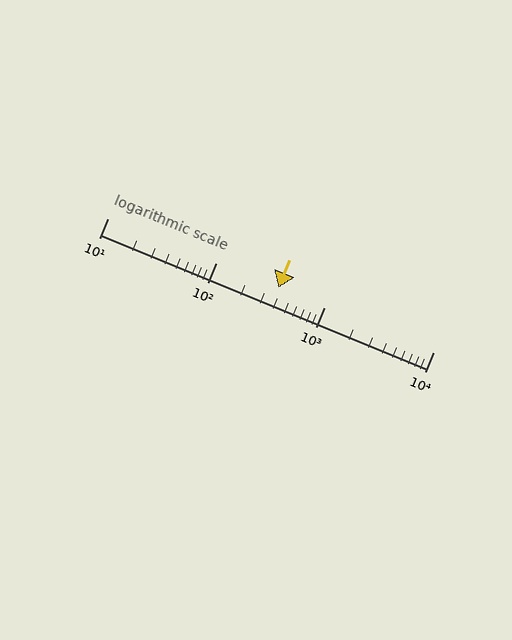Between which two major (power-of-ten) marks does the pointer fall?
The pointer is between 100 and 1000.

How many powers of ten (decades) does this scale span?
The scale spans 3 decades, from 10 to 10000.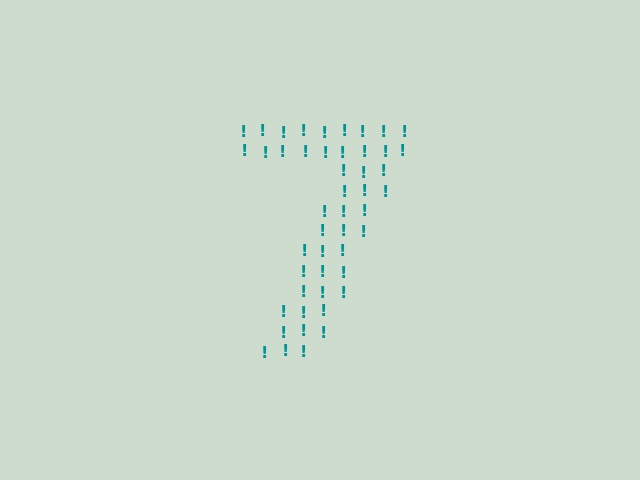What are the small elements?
The small elements are exclamation marks.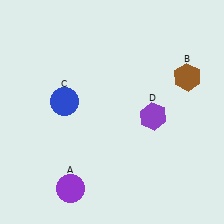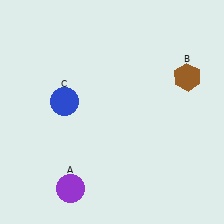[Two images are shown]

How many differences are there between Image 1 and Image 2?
There is 1 difference between the two images.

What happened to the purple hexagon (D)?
The purple hexagon (D) was removed in Image 2. It was in the bottom-right area of Image 1.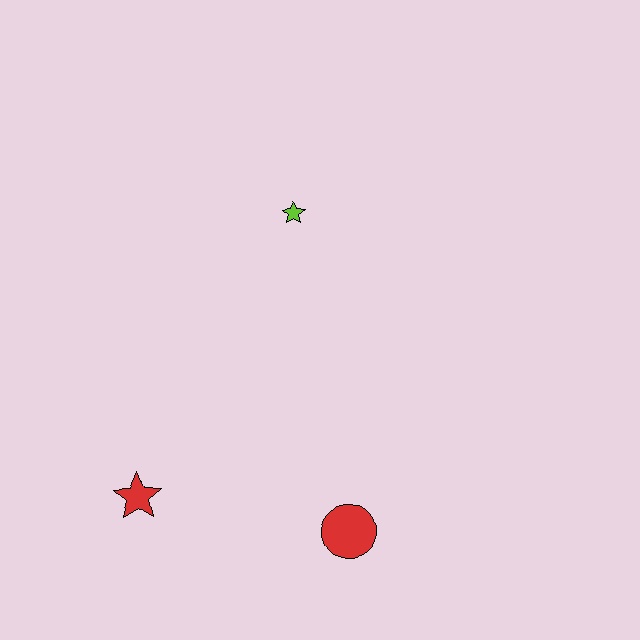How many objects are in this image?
There are 3 objects.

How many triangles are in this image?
There are no triangles.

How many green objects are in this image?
There are no green objects.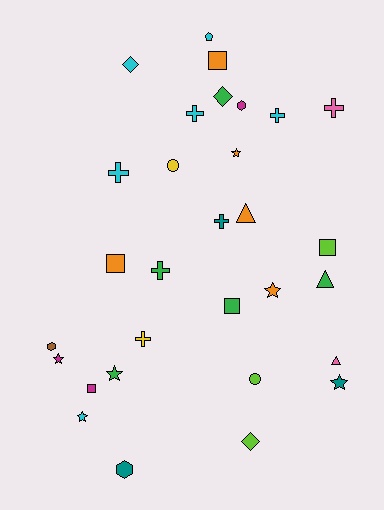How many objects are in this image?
There are 30 objects.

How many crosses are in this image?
There are 7 crosses.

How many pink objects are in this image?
There are 2 pink objects.